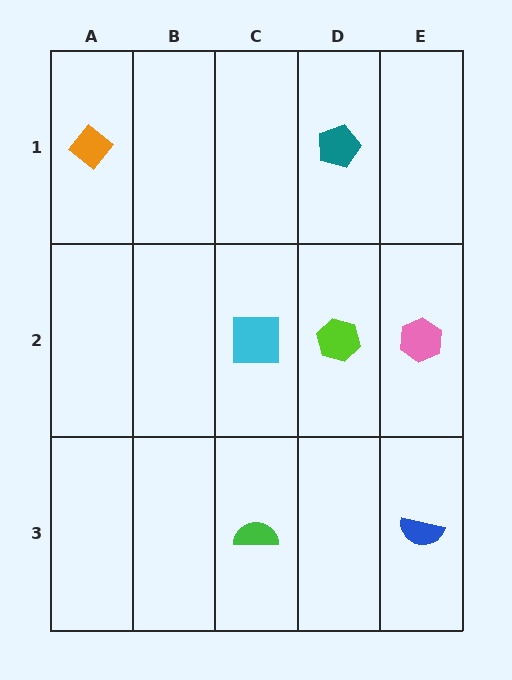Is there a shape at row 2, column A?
No, that cell is empty.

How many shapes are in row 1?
2 shapes.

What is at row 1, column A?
An orange diamond.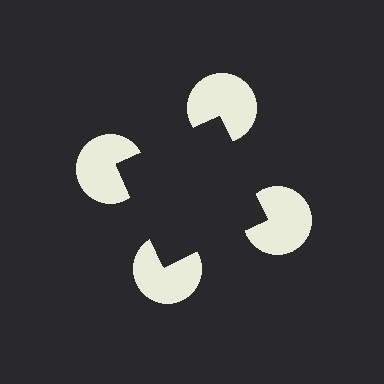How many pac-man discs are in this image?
There are 4 — one at each vertex of the illusory square.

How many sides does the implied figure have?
4 sides.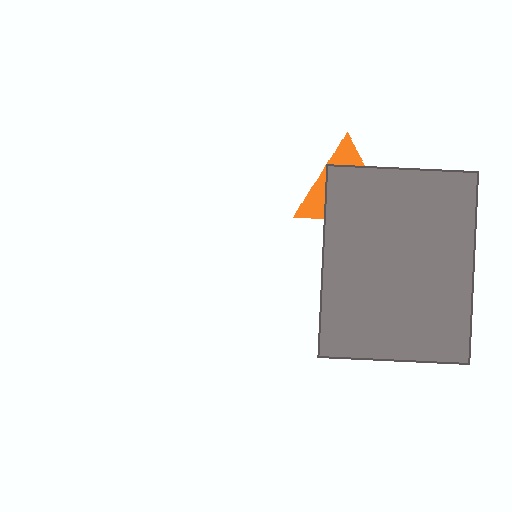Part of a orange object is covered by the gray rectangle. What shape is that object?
It is a triangle.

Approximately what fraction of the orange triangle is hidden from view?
Roughly 67% of the orange triangle is hidden behind the gray rectangle.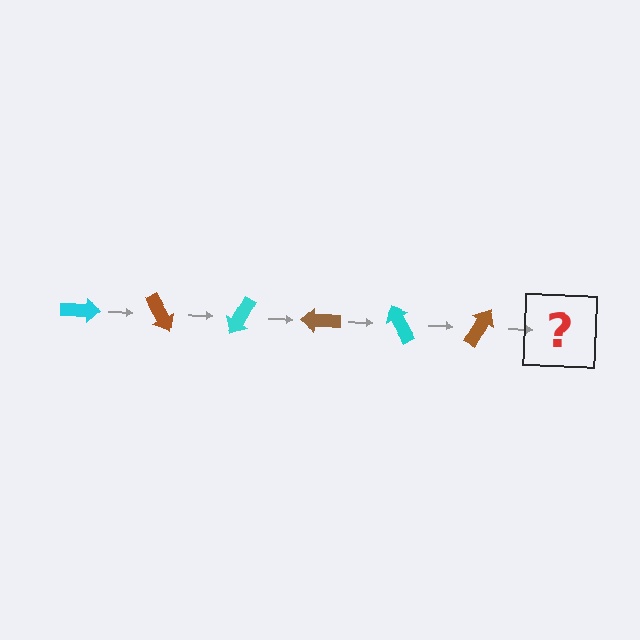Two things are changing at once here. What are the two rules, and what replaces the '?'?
The two rules are that it rotates 60 degrees each step and the color cycles through cyan and brown. The '?' should be a cyan arrow, rotated 360 degrees from the start.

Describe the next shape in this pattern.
It should be a cyan arrow, rotated 360 degrees from the start.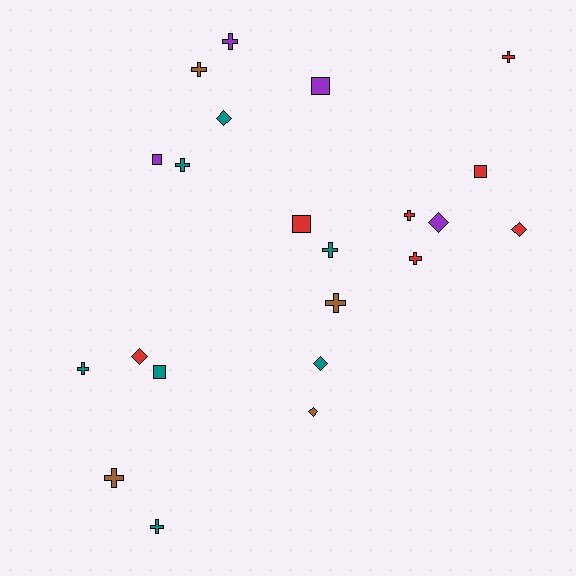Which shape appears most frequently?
Cross, with 11 objects.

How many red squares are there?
There are 2 red squares.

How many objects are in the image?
There are 22 objects.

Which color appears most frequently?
Red, with 7 objects.